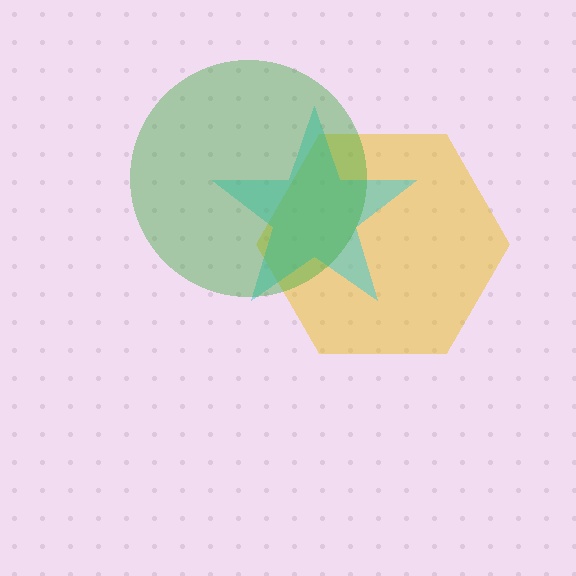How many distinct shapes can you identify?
There are 3 distinct shapes: a yellow hexagon, a cyan star, a green circle.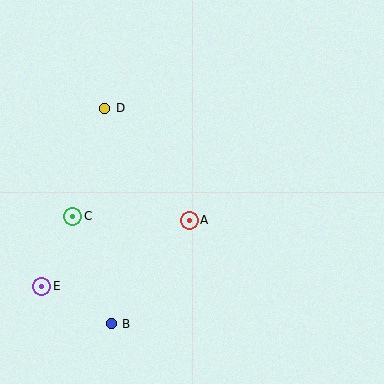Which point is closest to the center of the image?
Point A at (189, 220) is closest to the center.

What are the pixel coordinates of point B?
Point B is at (111, 324).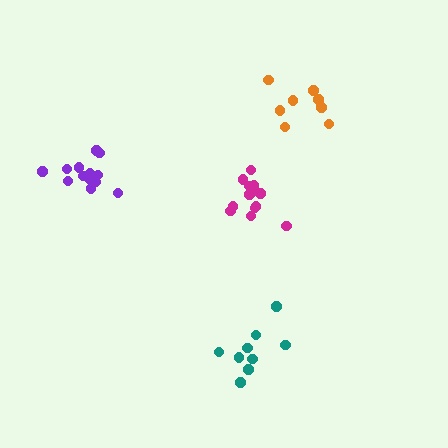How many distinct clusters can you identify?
There are 4 distinct clusters.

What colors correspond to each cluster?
The clusters are colored: magenta, purple, orange, teal.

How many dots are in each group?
Group 1: 13 dots, Group 2: 14 dots, Group 3: 8 dots, Group 4: 9 dots (44 total).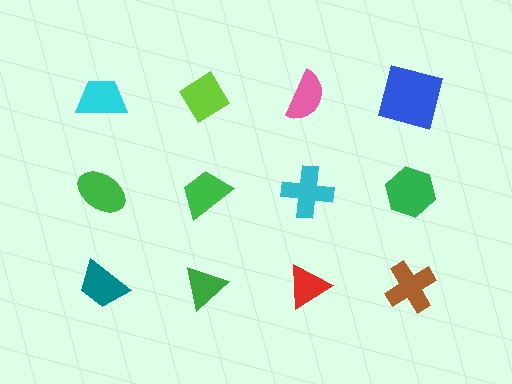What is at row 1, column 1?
A cyan trapezoid.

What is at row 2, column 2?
A green trapezoid.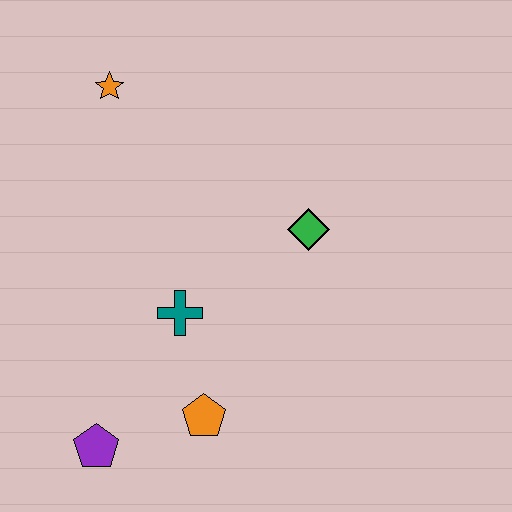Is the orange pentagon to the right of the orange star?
Yes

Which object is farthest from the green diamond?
The purple pentagon is farthest from the green diamond.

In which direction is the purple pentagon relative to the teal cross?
The purple pentagon is below the teal cross.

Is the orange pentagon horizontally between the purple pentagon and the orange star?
No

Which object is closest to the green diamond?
The teal cross is closest to the green diamond.